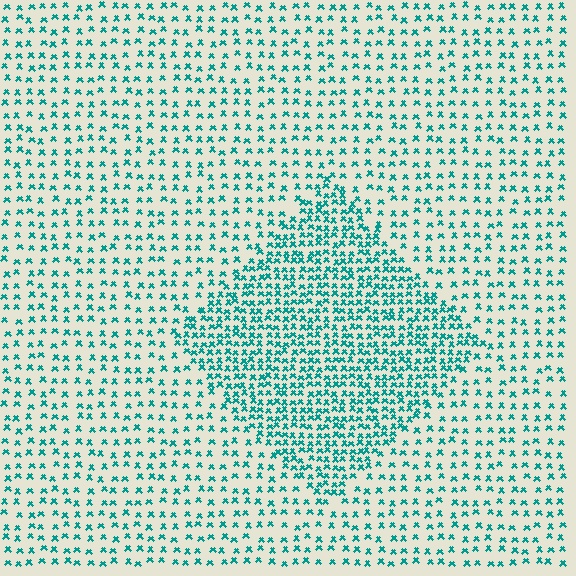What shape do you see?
I see a diamond.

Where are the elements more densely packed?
The elements are more densely packed inside the diamond boundary.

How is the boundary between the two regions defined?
The boundary is defined by a change in element density (approximately 2.1x ratio). All elements are the same color, size, and shape.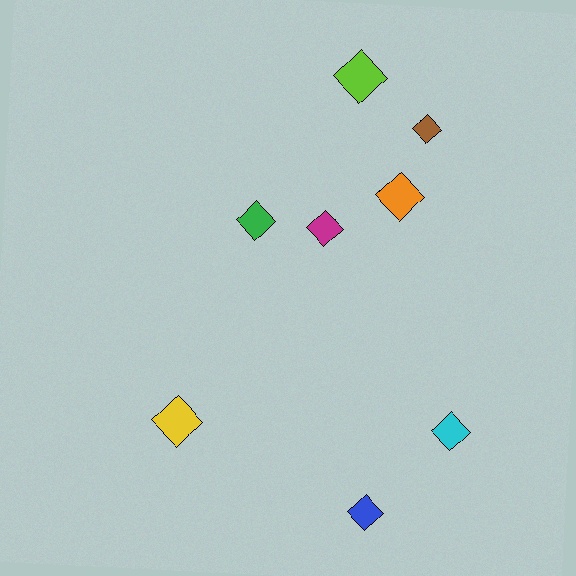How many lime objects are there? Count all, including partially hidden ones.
There is 1 lime object.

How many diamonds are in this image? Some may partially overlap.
There are 8 diamonds.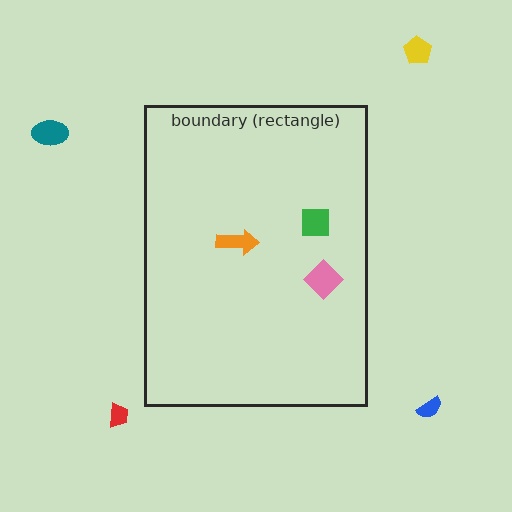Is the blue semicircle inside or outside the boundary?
Outside.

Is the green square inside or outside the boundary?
Inside.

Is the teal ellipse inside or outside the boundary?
Outside.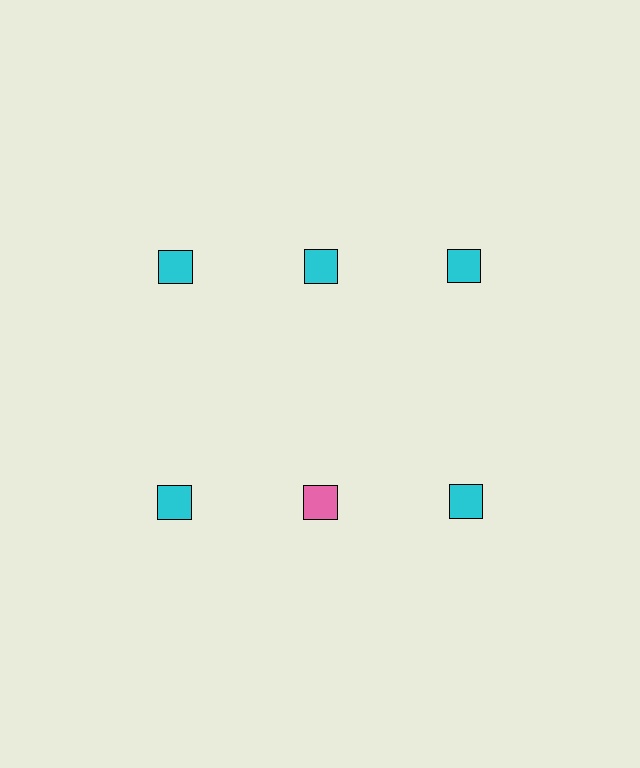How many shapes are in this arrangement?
There are 6 shapes arranged in a grid pattern.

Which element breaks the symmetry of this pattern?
The pink square in the second row, second from left column breaks the symmetry. All other shapes are cyan squares.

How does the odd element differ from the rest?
It has a different color: pink instead of cyan.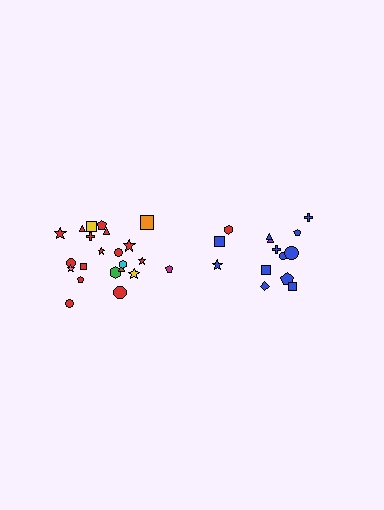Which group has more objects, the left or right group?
The left group.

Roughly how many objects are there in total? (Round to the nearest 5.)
Roughly 35 objects in total.